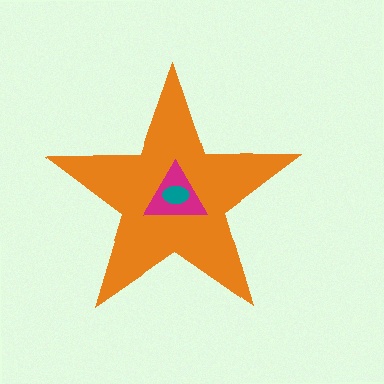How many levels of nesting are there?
3.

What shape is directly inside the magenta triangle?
The teal ellipse.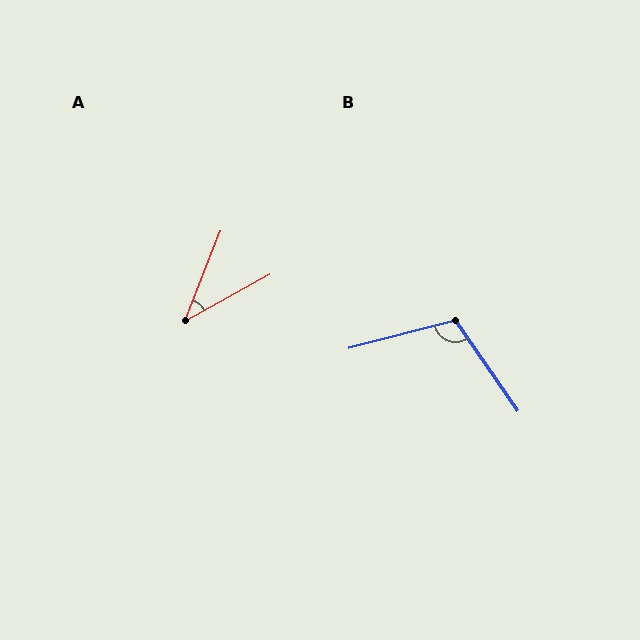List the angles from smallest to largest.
A (40°), B (110°).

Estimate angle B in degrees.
Approximately 110 degrees.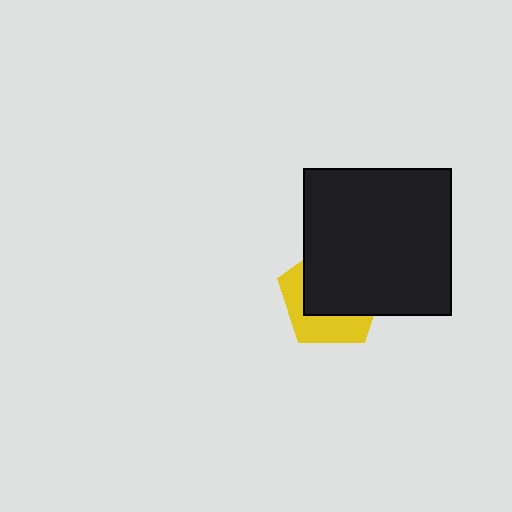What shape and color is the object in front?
The object in front is a black square.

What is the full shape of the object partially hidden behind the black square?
The partially hidden object is a yellow pentagon.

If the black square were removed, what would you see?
You would see the complete yellow pentagon.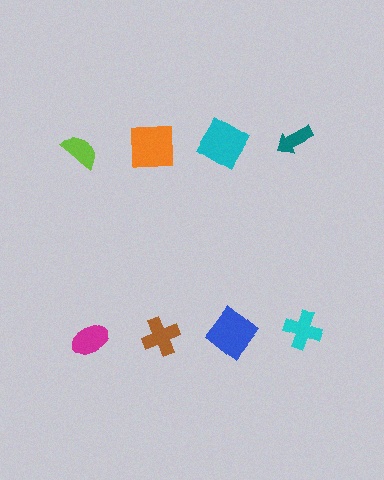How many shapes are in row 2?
4 shapes.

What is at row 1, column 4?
A teal arrow.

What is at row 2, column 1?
A magenta ellipse.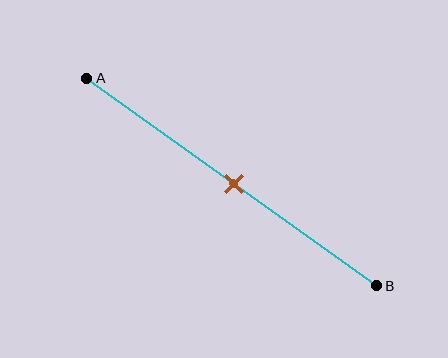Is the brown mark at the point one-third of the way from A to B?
No, the mark is at about 50% from A, not at the 33% one-third point.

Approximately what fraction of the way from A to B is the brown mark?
The brown mark is approximately 50% of the way from A to B.